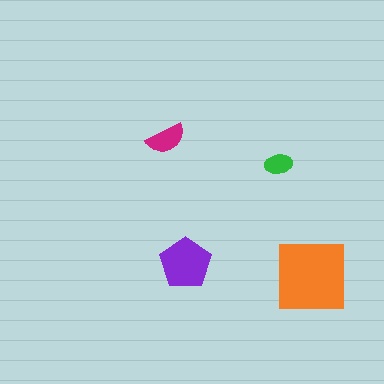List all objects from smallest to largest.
The green ellipse, the magenta semicircle, the purple pentagon, the orange square.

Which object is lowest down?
The orange square is bottommost.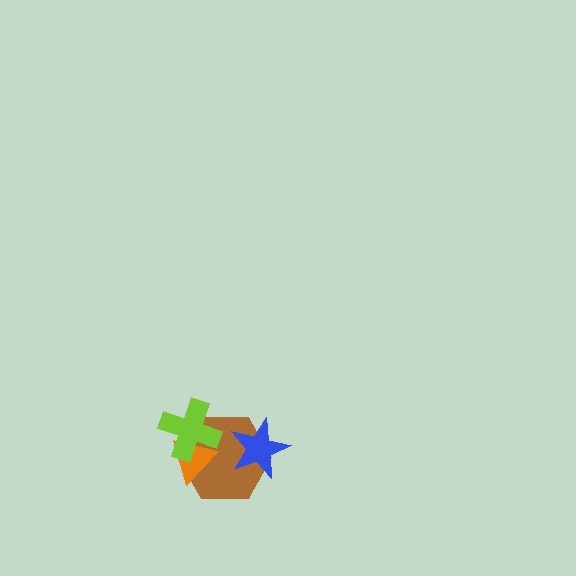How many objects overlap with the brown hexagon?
3 objects overlap with the brown hexagon.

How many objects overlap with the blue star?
1 object overlaps with the blue star.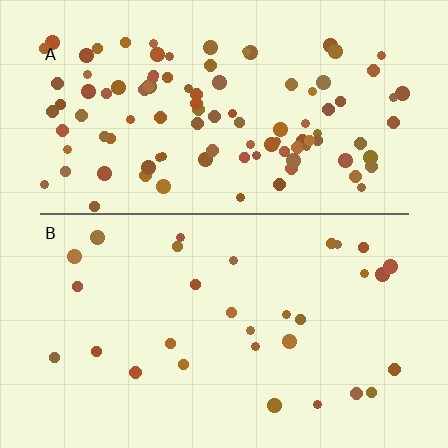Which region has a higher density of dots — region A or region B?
A (the top).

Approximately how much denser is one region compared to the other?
Approximately 3.4× — region A over region B.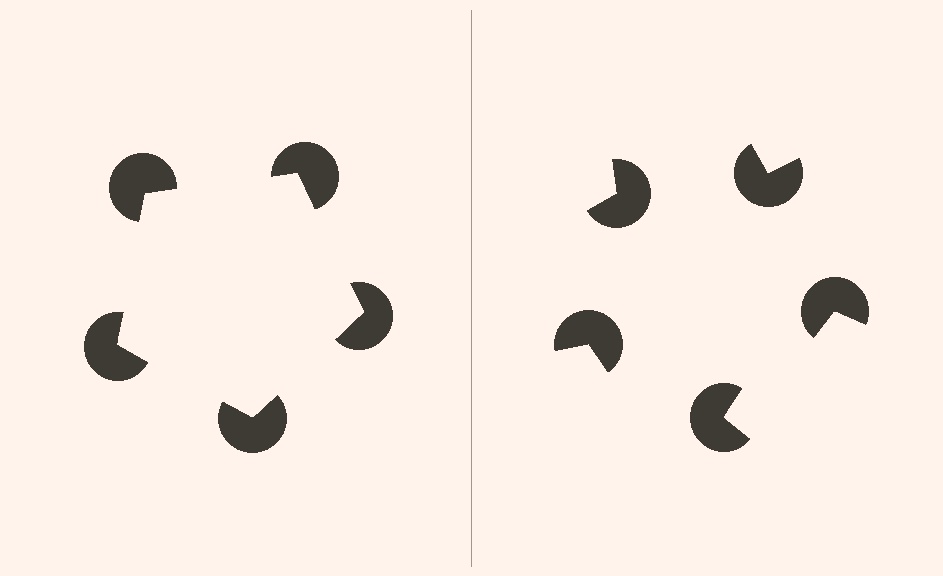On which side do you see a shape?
An illusory pentagon appears on the left side. On the right side the wedge cuts are rotated, so no coherent shape forms.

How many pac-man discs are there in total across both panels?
10 — 5 on each side.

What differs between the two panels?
The pac-man discs are positioned identically on both sides; only the wedge orientations differ. On the left they align to a pentagon; on the right they are misaligned.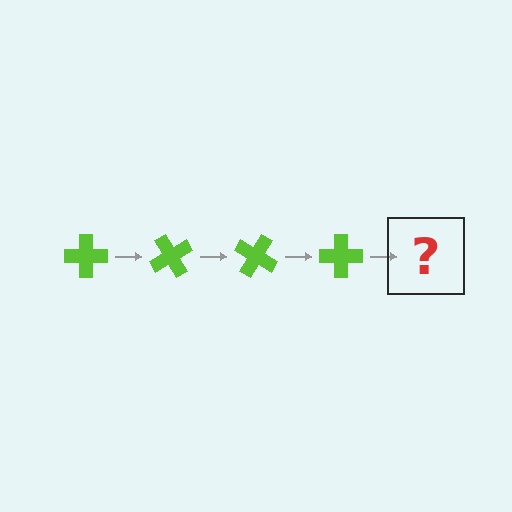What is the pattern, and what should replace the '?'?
The pattern is that the cross rotates 60 degrees each step. The '?' should be a lime cross rotated 240 degrees.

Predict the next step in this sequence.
The next step is a lime cross rotated 240 degrees.